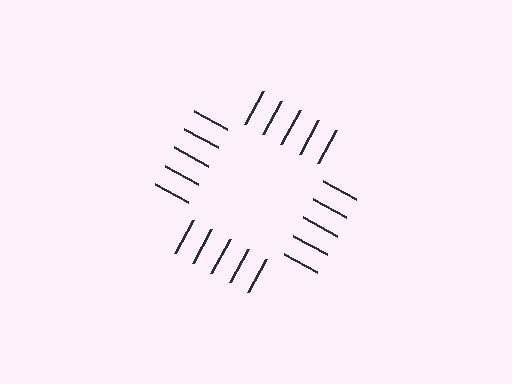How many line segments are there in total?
20 — 5 along each of the 4 edges.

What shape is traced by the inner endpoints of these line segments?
An illusory square — the line segments terminate on its edges but no continuous stroke is drawn.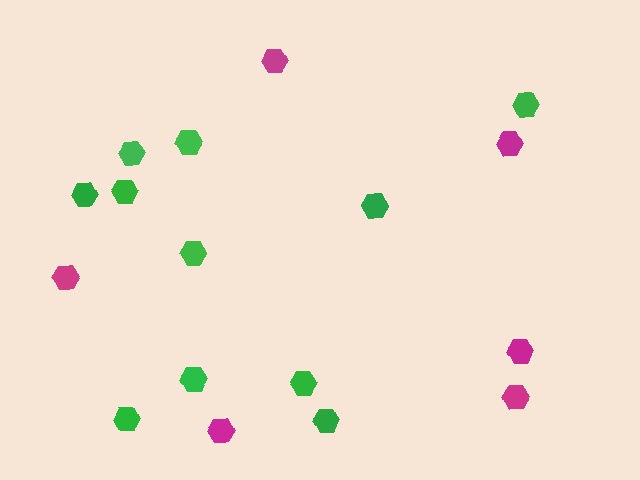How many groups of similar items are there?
There are 2 groups: one group of magenta hexagons (6) and one group of green hexagons (11).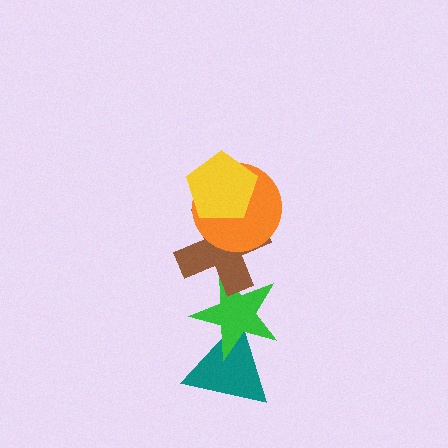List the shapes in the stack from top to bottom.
From top to bottom: the yellow pentagon, the orange circle, the brown cross, the green star, the teal triangle.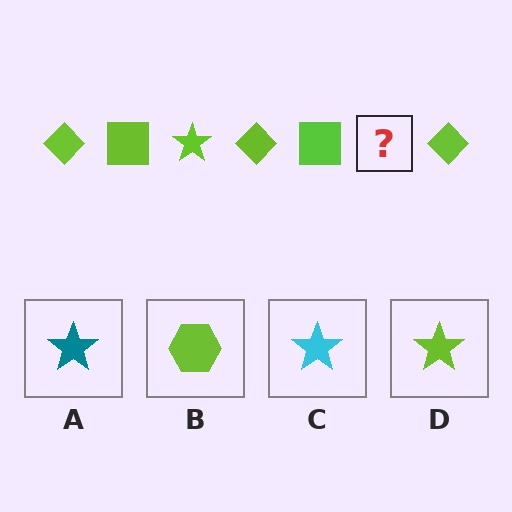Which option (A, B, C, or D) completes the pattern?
D.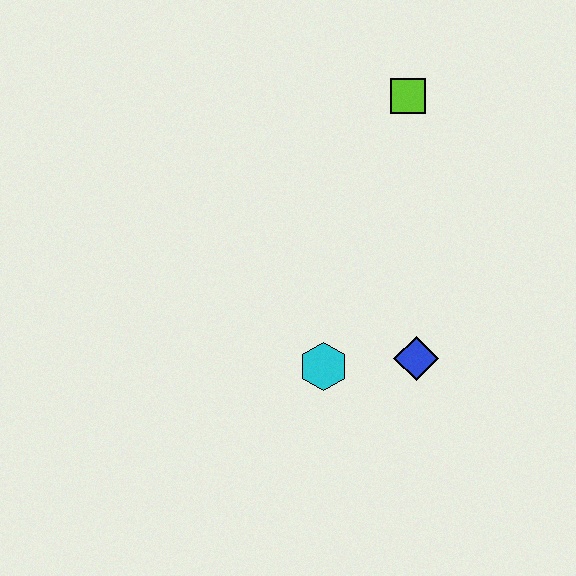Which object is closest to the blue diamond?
The cyan hexagon is closest to the blue diamond.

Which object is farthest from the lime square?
The cyan hexagon is farthest from the lime square.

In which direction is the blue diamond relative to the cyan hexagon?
The blue diamond is to the right of the cyan hexagon.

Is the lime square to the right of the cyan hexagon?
Yes